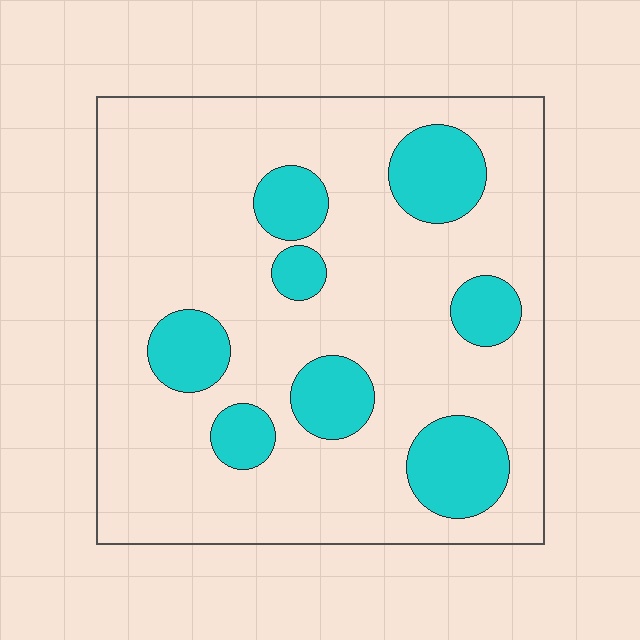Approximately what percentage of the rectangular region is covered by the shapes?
Approximately 20%.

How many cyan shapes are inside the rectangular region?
8.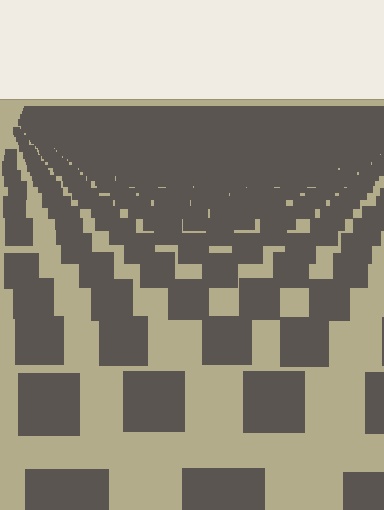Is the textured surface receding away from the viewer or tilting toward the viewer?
The surface is receding away from the viewer. Texture elements get smaller and denser toward the top.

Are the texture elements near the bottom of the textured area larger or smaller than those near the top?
Larger. Near the bottom, elements are closer to the viewer and appear at a bigger on-screen size.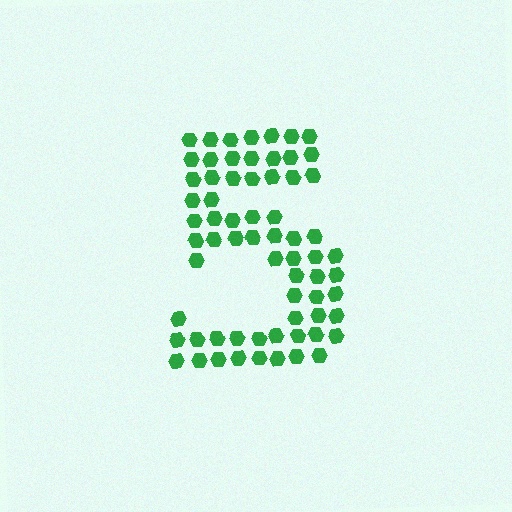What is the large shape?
The large shape is the digit 5.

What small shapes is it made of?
It is made of small hexagons.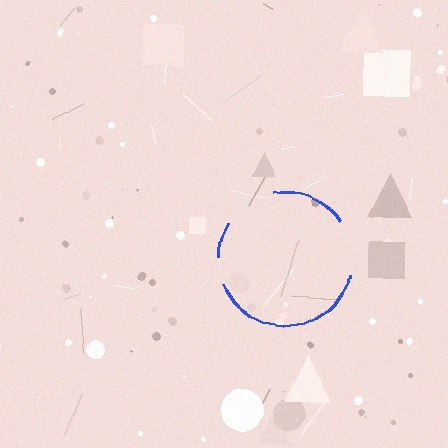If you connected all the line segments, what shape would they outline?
They would outline a circle.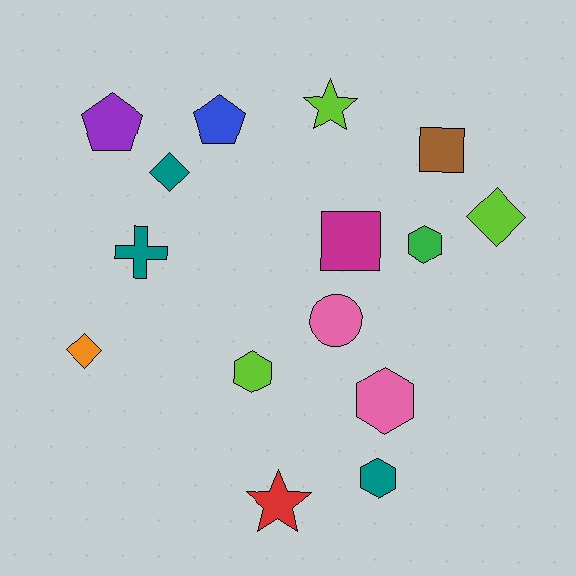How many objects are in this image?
There are 15 objects.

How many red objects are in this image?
There is 1 red object.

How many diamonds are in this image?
There are 3 diamonds.